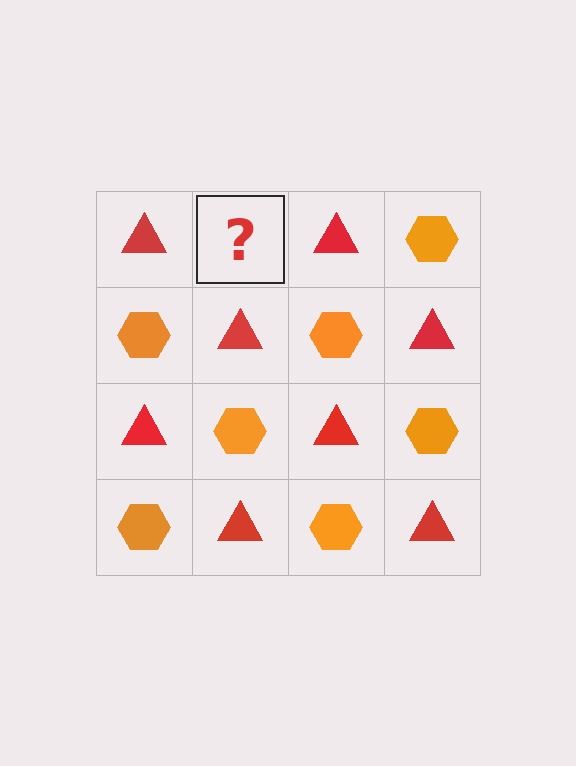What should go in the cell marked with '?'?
The missing cell should contain an orange hexagon.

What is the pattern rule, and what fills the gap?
The rule is that it alternates red triangle and orange hexagon in a checkerboard pattern. The gap should be filled with an orange hexagon.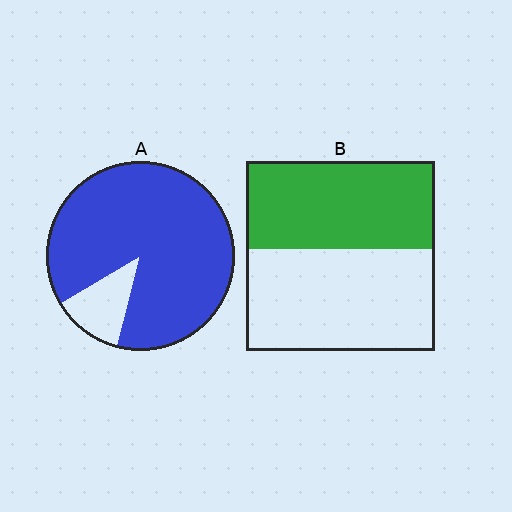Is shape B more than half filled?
Roughly half.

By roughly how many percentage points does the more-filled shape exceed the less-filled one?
By roughly 40 percentage points (A over B).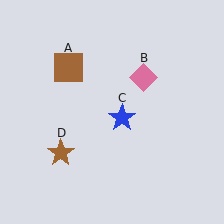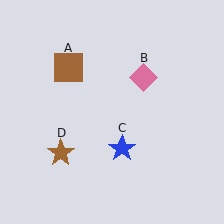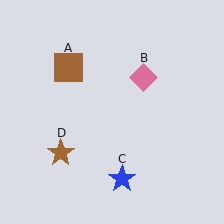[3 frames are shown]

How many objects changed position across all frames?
1 object changed position: blue star (object C).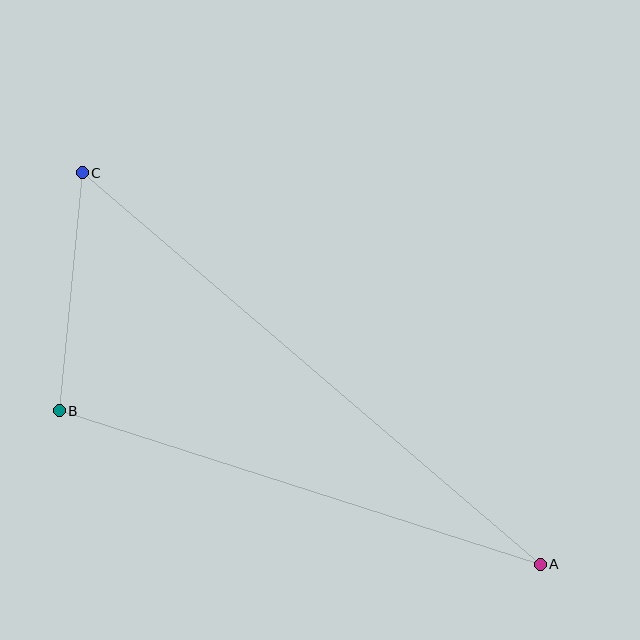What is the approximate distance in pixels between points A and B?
The distance between A and B is approximately 505 pixels.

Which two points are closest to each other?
Points B and C are closest to each other.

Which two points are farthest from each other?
Points A and C are farthest from each other.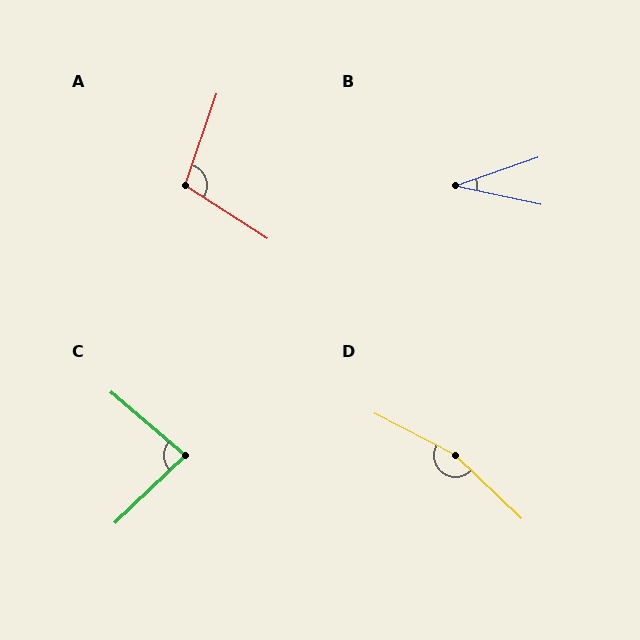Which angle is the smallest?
B, at approximately 31 degrees.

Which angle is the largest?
D, at approximately 164 degrees.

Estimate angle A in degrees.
Approximately 104 degrees.